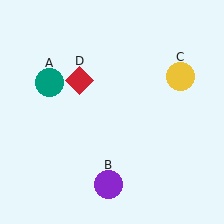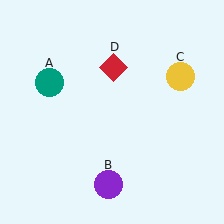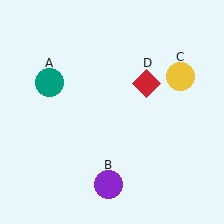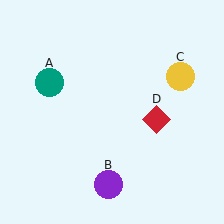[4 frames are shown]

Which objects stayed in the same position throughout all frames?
Teal circle (object A) and purple circle (object B) and yellow circle (object C) remained stationary.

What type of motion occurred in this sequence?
The red diamond (object D) rotated clockwise around the center of the scene.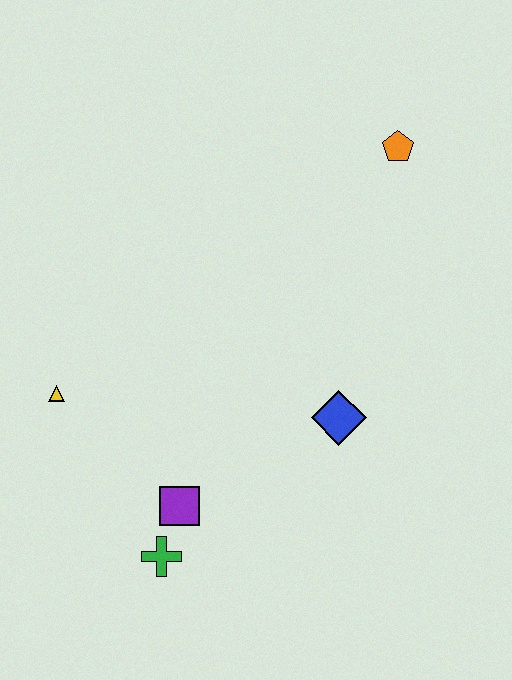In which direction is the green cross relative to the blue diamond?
The green cross is to the left of the blue diamond.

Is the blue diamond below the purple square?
No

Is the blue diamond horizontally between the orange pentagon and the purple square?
Yes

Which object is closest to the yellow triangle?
The purple square is closest to the yellow triangle.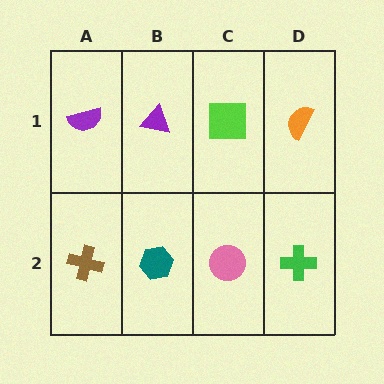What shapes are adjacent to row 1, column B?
A teal hexagon (row 2, column B), a purple semicircle (row 1, column A), a lime square (row 1, column C).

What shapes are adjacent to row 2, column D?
An orange semicircle (row 1, column D), a pink circle (row 2, column C).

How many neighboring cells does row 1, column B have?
3.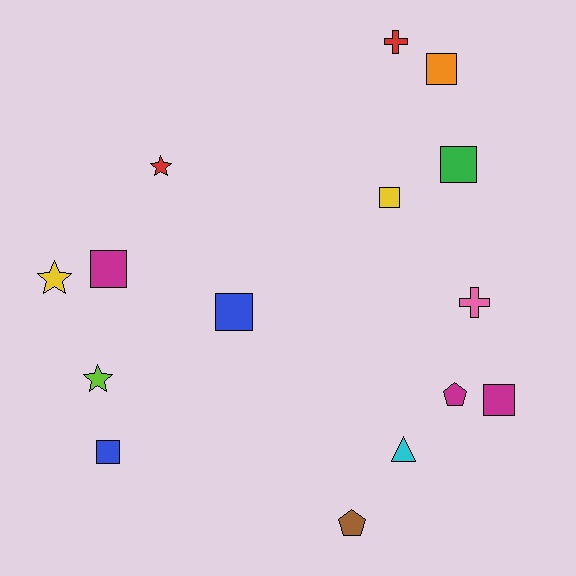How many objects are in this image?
There are 15 objects.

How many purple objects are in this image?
There are no purple objects.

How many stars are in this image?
There are 3 stars.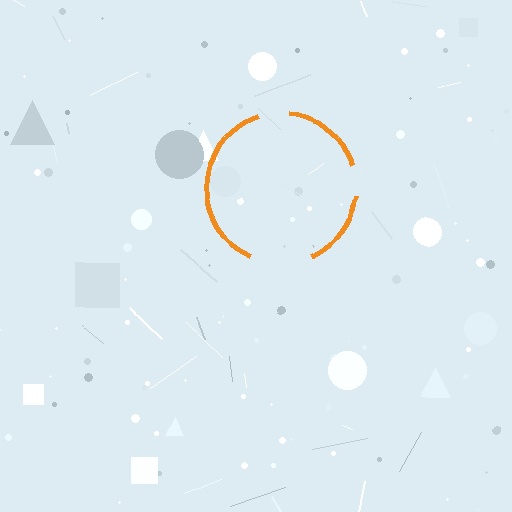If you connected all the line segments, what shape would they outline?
They would outline a circle.